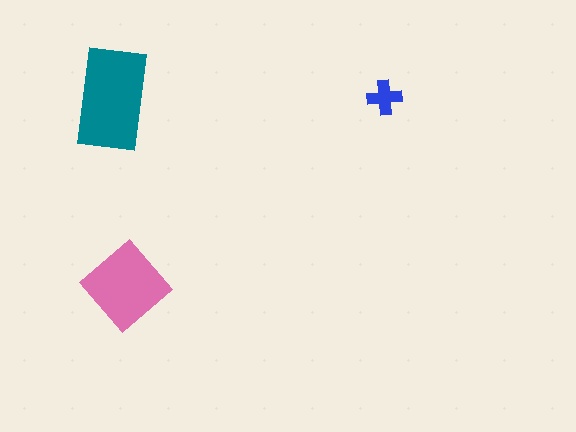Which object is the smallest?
The blue cross.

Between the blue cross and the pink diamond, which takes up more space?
The pink diamond.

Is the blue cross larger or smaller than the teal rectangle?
Smaller.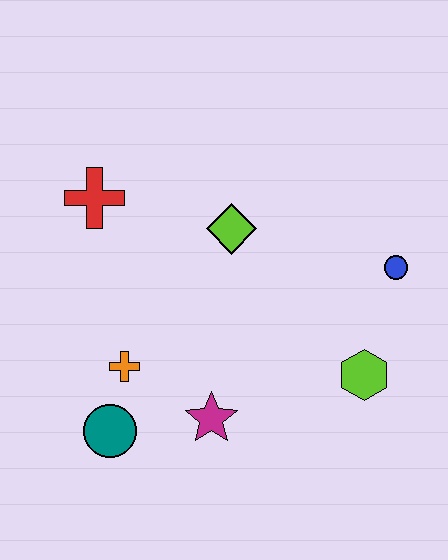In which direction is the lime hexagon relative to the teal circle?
The lime hexagon is to the right of the teal circle.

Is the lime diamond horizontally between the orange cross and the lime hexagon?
Yes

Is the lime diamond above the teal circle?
Yes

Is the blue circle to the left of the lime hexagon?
No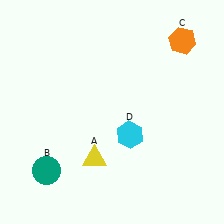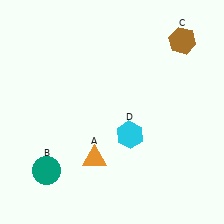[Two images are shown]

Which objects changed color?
A changed from yellow to orange. C changed from orange to brown.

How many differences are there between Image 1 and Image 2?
There are 2 differences between the two images.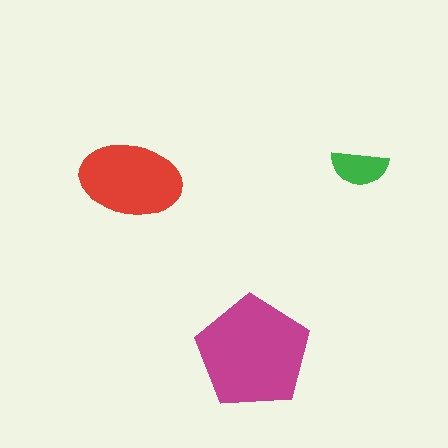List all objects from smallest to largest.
The green semicircle, the red ellipse, the magenta pentagon.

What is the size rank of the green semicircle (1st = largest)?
3rd.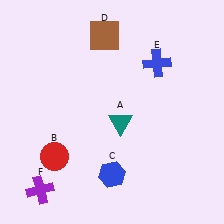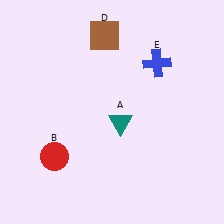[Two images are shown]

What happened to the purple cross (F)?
The purple cross (F) was removed in Image 2. It was in the bottom-left area of Image 1.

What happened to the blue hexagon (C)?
The blue hexagon (C) was removed in Image 2. It was in the bottom-right area of Image 1.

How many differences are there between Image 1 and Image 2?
There are 2 differences between the two images.